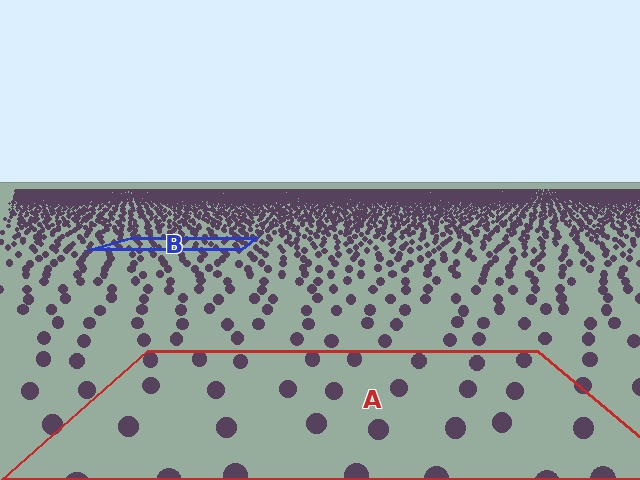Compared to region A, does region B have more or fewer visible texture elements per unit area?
Region B has more texture elements per unit area — they are packed more densely because it is farther away.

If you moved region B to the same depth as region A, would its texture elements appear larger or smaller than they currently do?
They would appear larger. At a closer depth, the same texture elements are projected at a bigger on-screen size.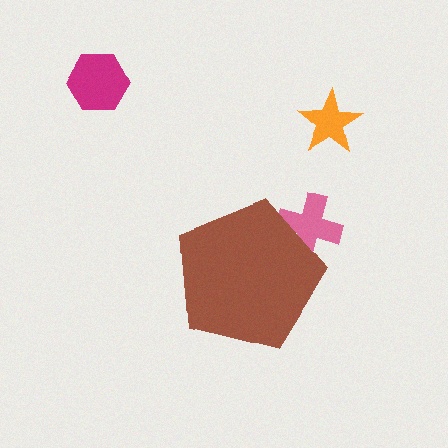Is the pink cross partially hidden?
Yes, the pink cross is partially hidden behind the brown pentagon.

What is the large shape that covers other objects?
A brown pentagon.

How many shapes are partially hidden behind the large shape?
1 shape is partially hidden.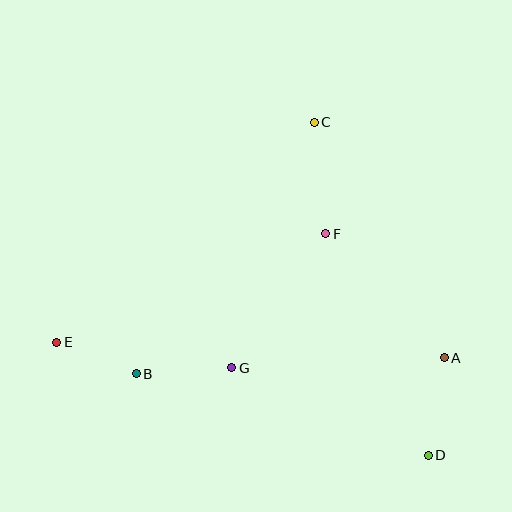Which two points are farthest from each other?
Points D and E are farthest from each other.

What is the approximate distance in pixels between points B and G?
The distance between B and G is approximately 96 pixels.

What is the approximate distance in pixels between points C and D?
The distance between C and D is approximately 352 pixels.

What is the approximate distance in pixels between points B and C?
The distance between B and C is approximately 308 pixels.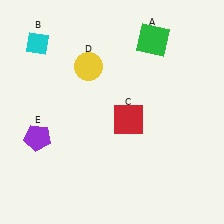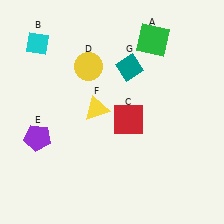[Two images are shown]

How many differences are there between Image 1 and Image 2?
There are 2 differences between the two images.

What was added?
A yellow triangle (F), a teal diamond (G) were added in Image 2.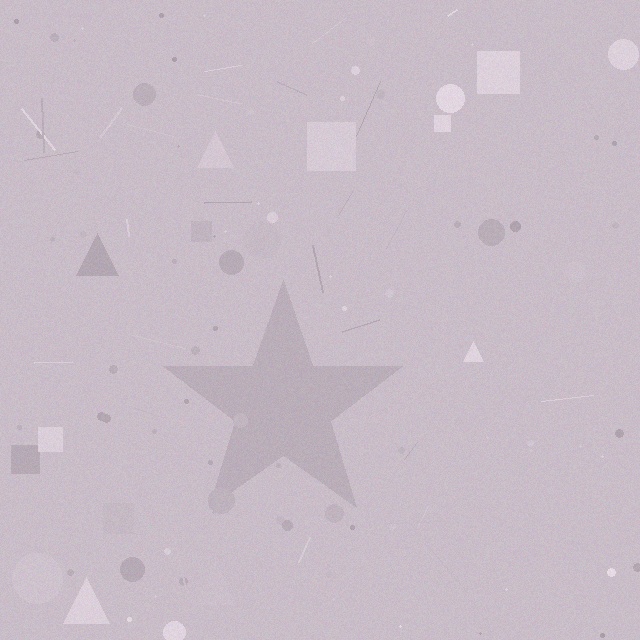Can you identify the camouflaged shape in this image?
The camouflaged shape is a star.